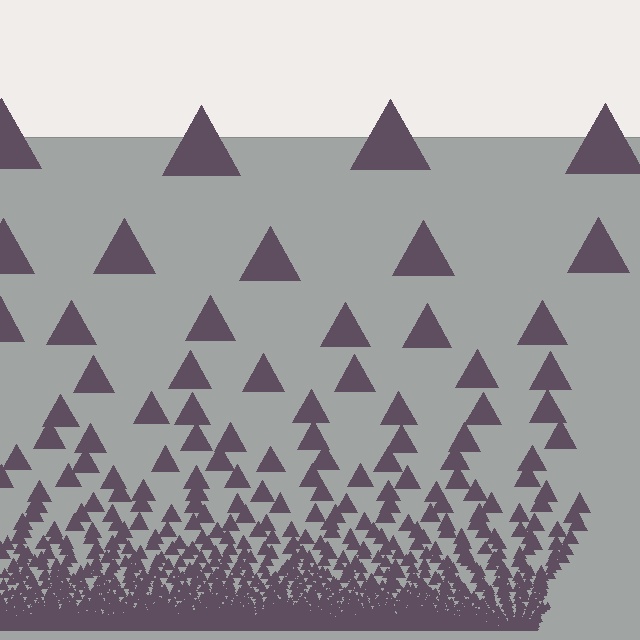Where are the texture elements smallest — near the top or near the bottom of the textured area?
Near the bottom.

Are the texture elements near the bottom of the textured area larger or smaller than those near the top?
Smaller. The gradient is inverted — elements near the bottom are smaller and denser.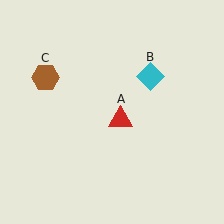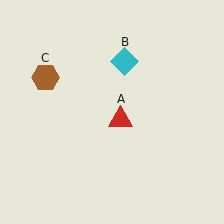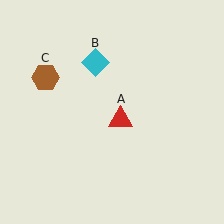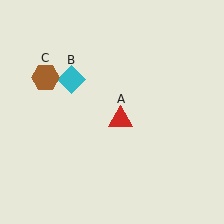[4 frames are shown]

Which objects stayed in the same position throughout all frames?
Red triangle (object A) and brown hexagon (object C) remained stationary.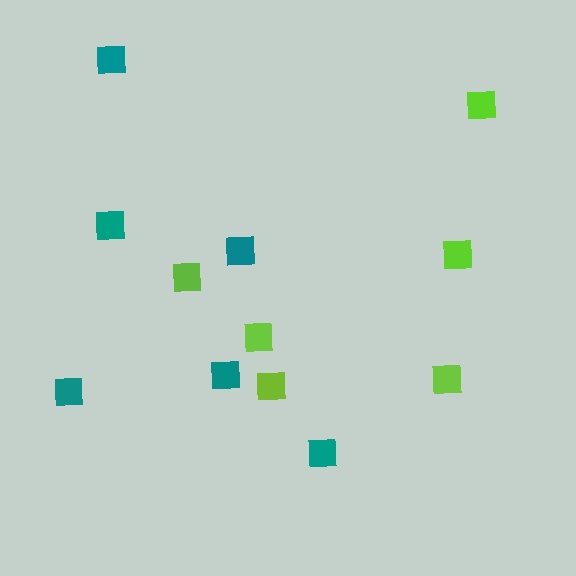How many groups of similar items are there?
There are 2 groups: one group of lime squares (6) and one group of teal squares (6).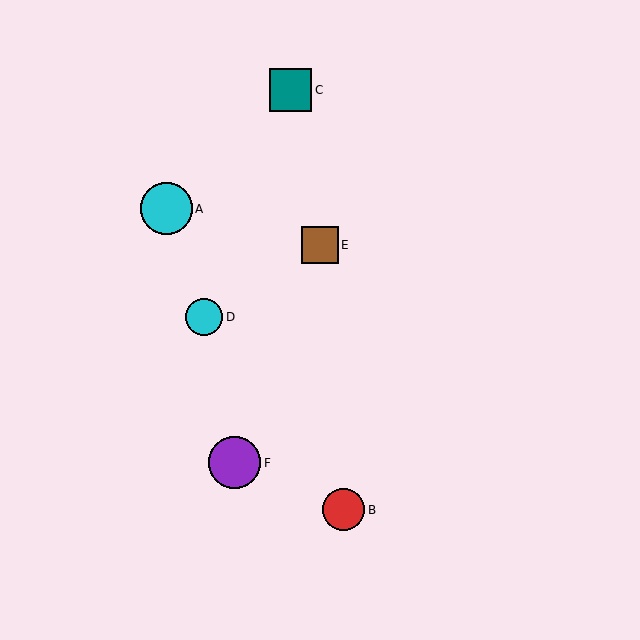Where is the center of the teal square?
The center of the teal square is at (290, 90).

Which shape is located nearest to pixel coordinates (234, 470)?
The purple circle (labeled F) at (235, 463) is nearest to that location.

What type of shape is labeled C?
Shape C is a teal square.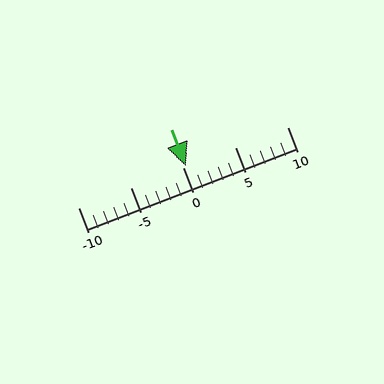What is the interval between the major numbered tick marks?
The major tick marks are spaced 5 units apart.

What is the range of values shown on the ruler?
The ruler shows values from -10 to 10.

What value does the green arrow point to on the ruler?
The green arrow points to approximately 0.